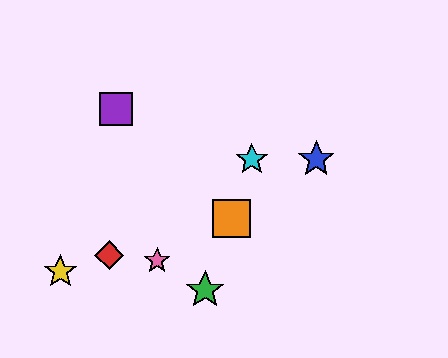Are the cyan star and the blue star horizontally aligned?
Yes, both are at y≈159.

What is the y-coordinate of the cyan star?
The cyan star is at y≈159.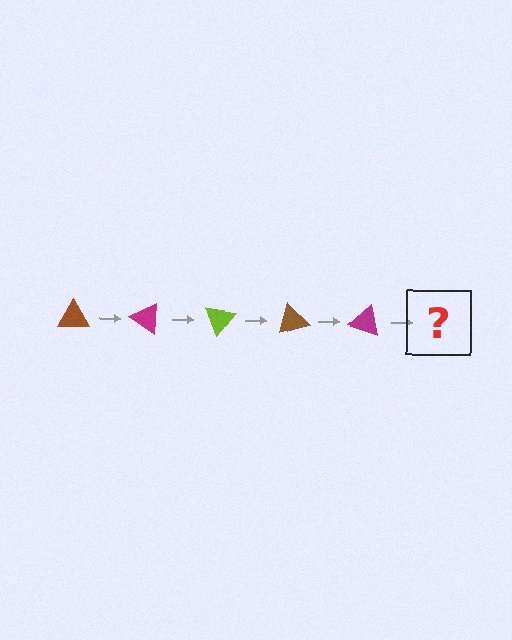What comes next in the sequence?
The next element should be a lime triangle, rotated 175 degrees from the start.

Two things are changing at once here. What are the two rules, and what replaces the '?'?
The two rules are that it rotates 35 degrees each step and the color cycles through brown, magenta, and lime. The '?' should be a lime triangle, rotated 175 degrees from the start.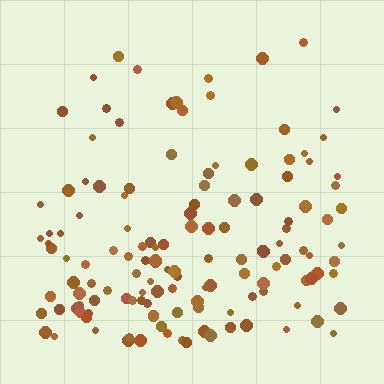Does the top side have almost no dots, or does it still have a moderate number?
Still a moderate number, just noticeably fewer than the bottom.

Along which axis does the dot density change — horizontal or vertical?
Vertical.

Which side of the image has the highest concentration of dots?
The bottom.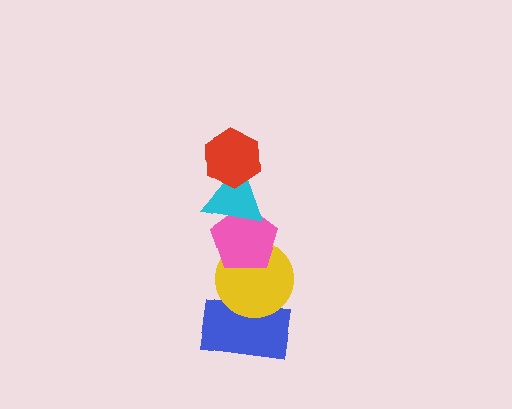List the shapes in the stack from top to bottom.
From top to bottom: the red hexagon, the cyan triangle, the pink pentagon, the yellow circle, the blue rectangle.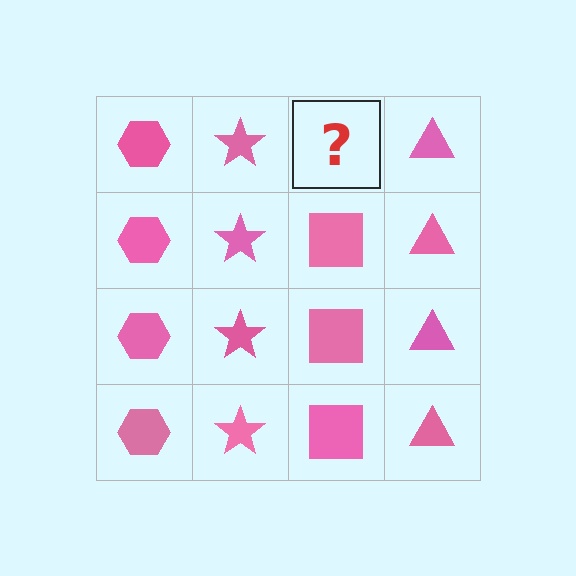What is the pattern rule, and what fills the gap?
The rule is that each column has a consistent shape. The gap should be filled with a pink square.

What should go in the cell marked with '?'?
The missing cell should contain a pink square.